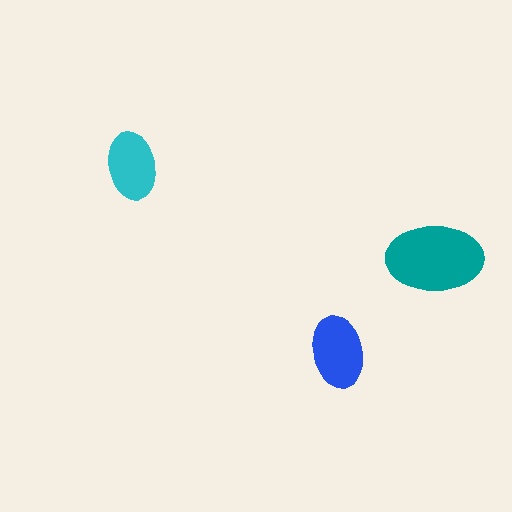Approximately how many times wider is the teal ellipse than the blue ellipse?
About 1.5 times wider.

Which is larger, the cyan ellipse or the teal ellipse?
The teal one.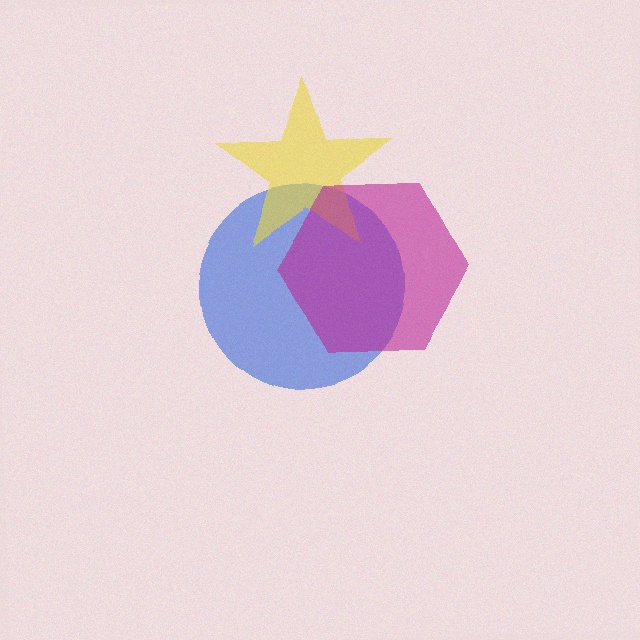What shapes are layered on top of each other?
The layered shapes are: a blue circle, a yellow star, a magenta hexagon.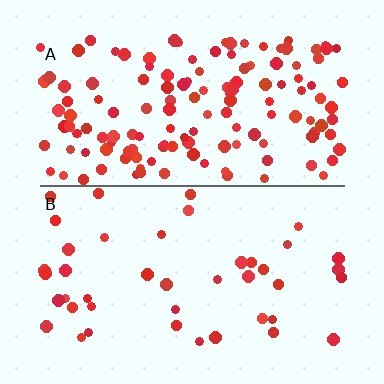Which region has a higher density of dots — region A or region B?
A (the top).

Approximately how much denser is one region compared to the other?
Approximately 3.4× — region A over region B.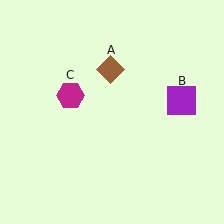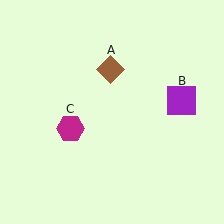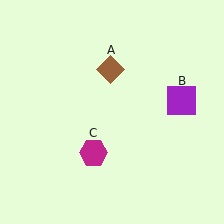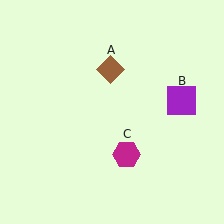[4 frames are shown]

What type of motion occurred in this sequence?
The magenta hexagon (object C) rotated counterclockwise around the center of the scene.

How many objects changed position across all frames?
1 object changed position: magenta hexagon (object C).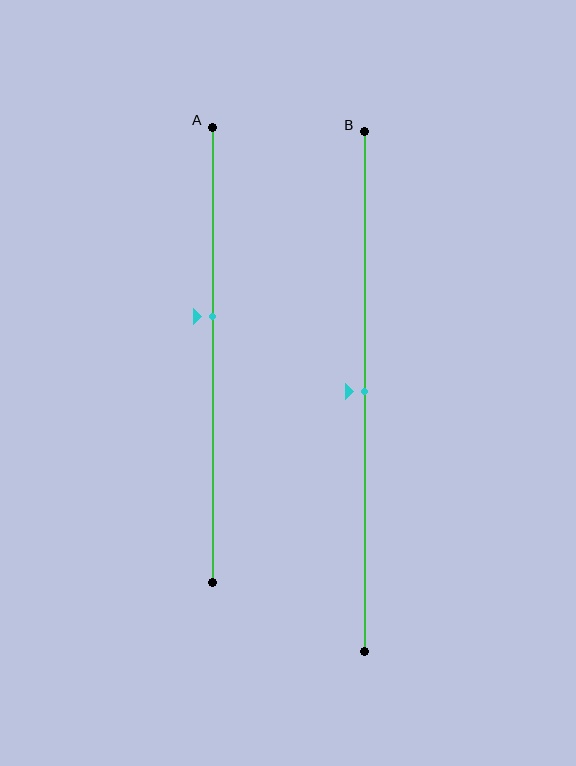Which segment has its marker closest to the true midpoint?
Segment B has its marker closest to the true midpoint.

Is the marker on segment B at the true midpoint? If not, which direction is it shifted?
Yes, the marker on segment B is at the true midpoint.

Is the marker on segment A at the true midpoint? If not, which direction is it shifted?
No, the marker on segment A is shifted upward by about 9% of the segment length.